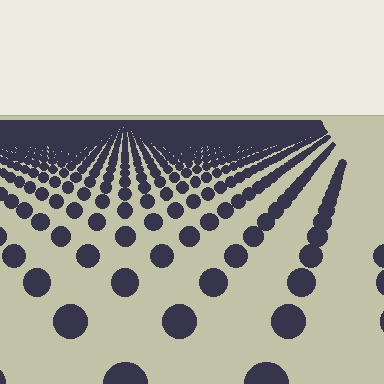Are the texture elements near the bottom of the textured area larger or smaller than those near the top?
Larger. Near the bottom, elements are closer to the viewer and appear at a bigger on-screen size.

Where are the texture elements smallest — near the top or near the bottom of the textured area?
Near the top.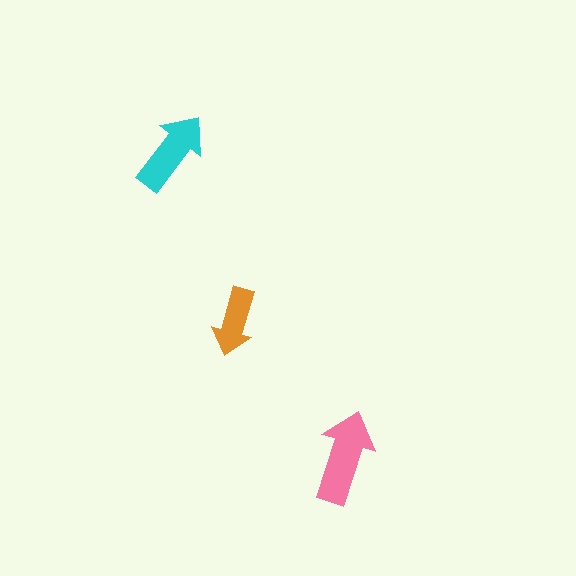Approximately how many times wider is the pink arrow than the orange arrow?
About 1.5 times wider.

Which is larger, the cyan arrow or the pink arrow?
The pink one.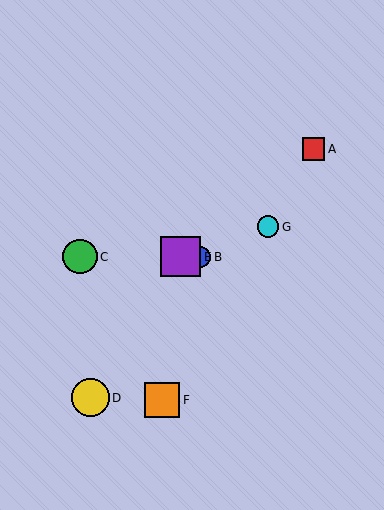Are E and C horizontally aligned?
Yes, both are at y≈257.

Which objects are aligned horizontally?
Objects B, C, E are aligned horizontally.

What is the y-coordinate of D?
Object D is at y≈398.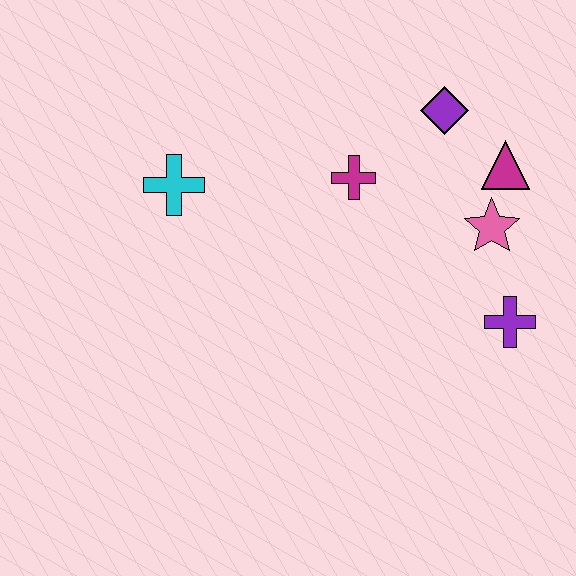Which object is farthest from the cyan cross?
The purple cross is farthest from the cyan cross.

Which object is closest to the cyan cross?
The magenta cross is closest to the cyan cross.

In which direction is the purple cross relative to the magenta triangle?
The purple cross is below the magenta triangle.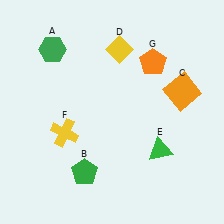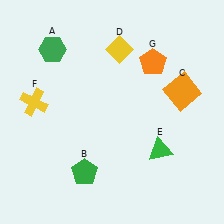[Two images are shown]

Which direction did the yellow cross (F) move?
The yellow cross (F) moved left.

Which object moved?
The yellow cross (F) moved left.